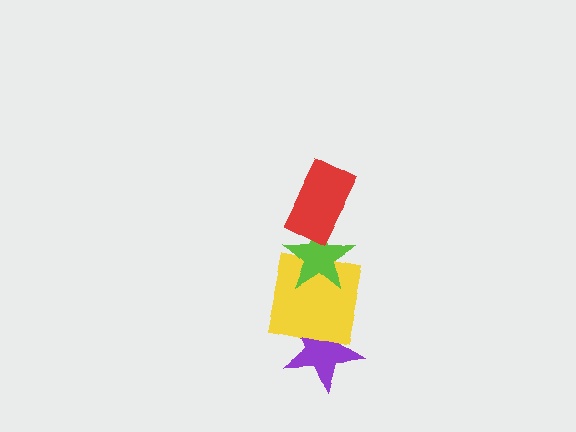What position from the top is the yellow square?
The yellow square is 3rd from the top.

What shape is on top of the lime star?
The red rectangle is on top of the lime star.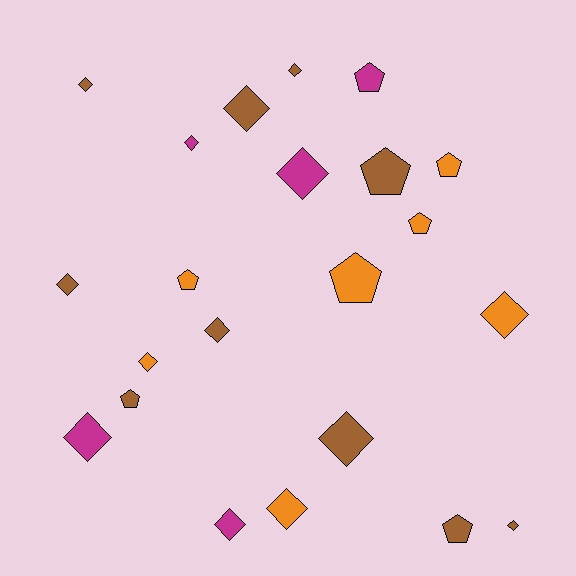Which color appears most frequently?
Brown, with 10 objects.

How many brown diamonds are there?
There are 7 brown diamonds.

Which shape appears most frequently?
Diamond, with 14 objects.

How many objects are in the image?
There are 22 objects.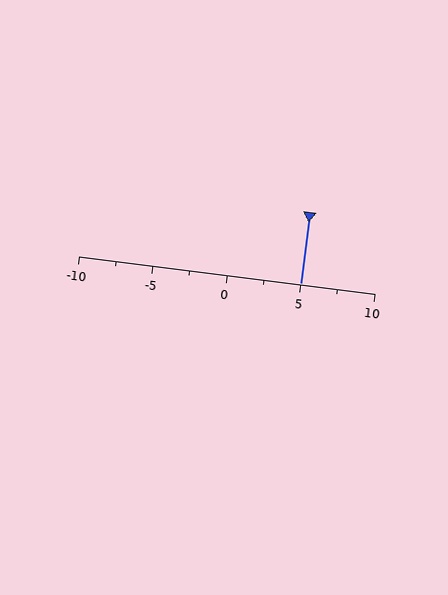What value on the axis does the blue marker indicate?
The marker indicates approximately 5.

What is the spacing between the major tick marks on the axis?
The major ticks are spaced 5 apart.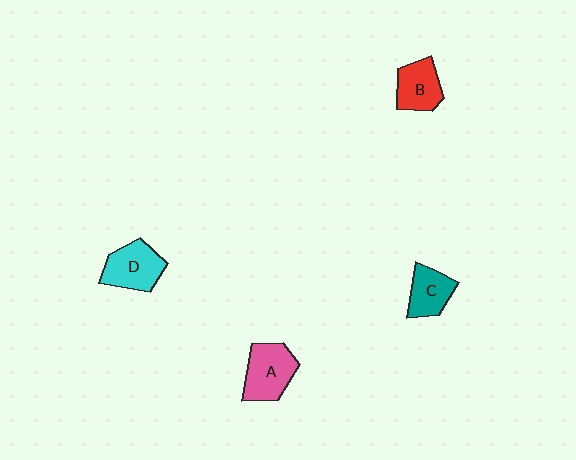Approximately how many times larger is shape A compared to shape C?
Approximately 1.3 times.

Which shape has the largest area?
Shape A (pink).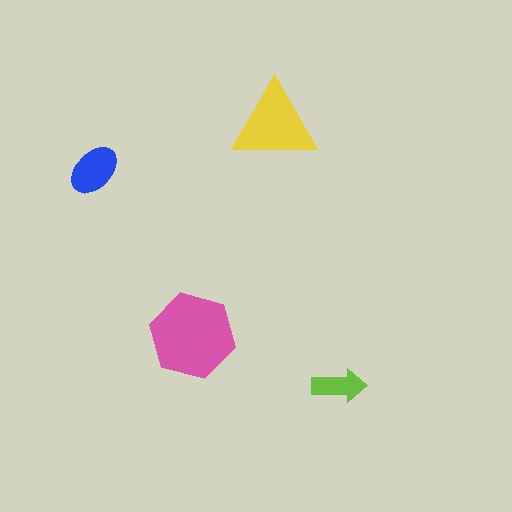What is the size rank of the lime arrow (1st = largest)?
4th.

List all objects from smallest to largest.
The lime arrow, the blue ellipse, the yellow triangle, the pink hexagon.